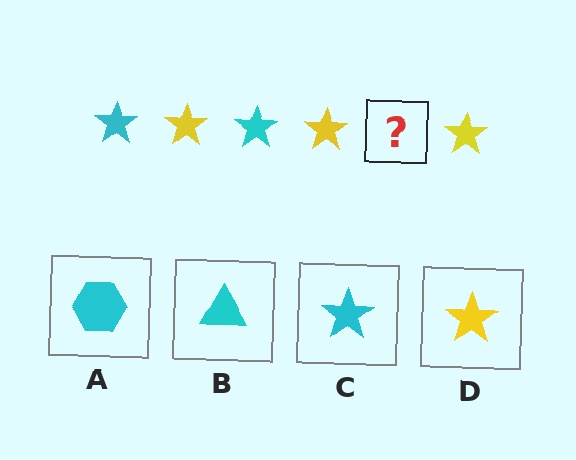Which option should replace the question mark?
Option C.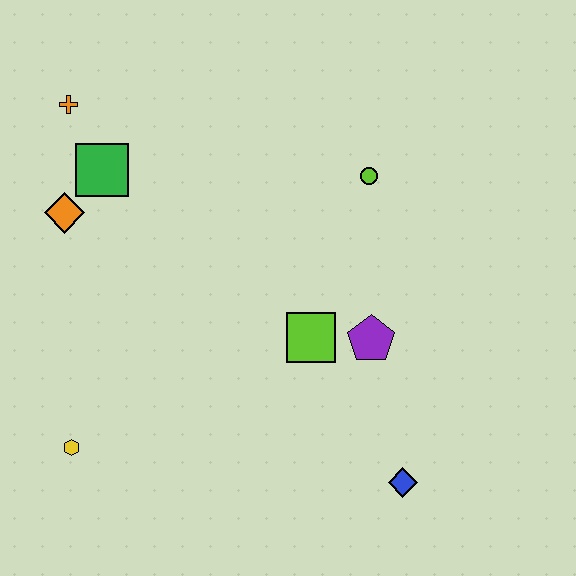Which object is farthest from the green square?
The blue diamond is farthest from the green square.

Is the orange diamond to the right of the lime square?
No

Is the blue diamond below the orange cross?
Yes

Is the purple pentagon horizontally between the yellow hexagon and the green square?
No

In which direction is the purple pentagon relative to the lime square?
The purple pentagon is to the right of the lime square.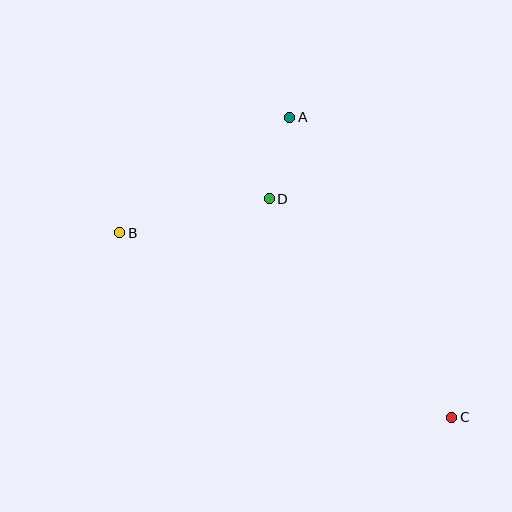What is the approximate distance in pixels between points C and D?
The distance between C and D is approximately 285 pixels.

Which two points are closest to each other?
Points A and D are closest to each other.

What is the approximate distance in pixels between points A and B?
The distance between A and B is approximately 205 pixels.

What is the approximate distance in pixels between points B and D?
The distance between B and D is approximately 153 pixels.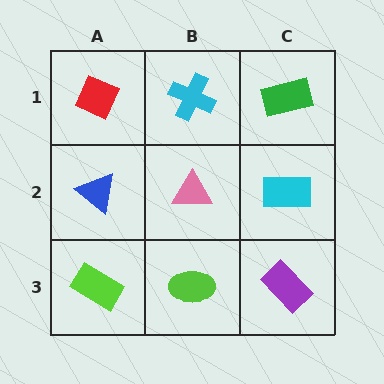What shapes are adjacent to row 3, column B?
A pink triangle (row 2, column B), a lime rectangle (row 3, column A), a purple rectangle (row 3, column C).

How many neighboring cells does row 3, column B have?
3.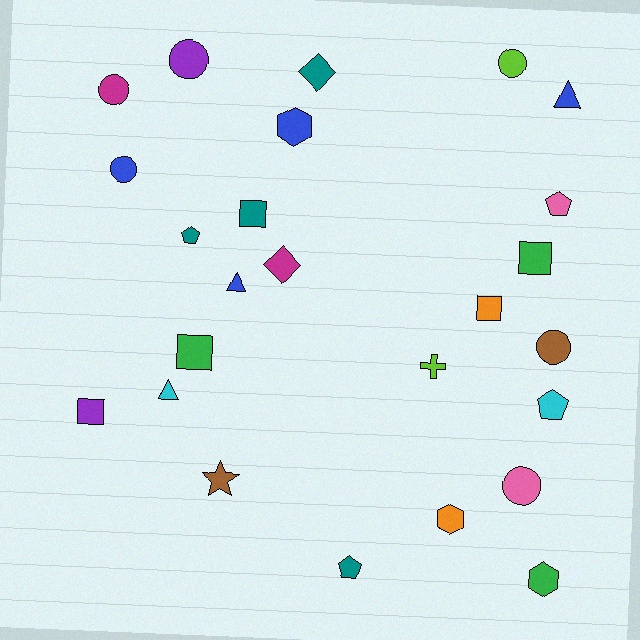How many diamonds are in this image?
There are 2 diamonds.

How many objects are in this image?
There are 25 objects.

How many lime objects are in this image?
There are 2 lime objects.